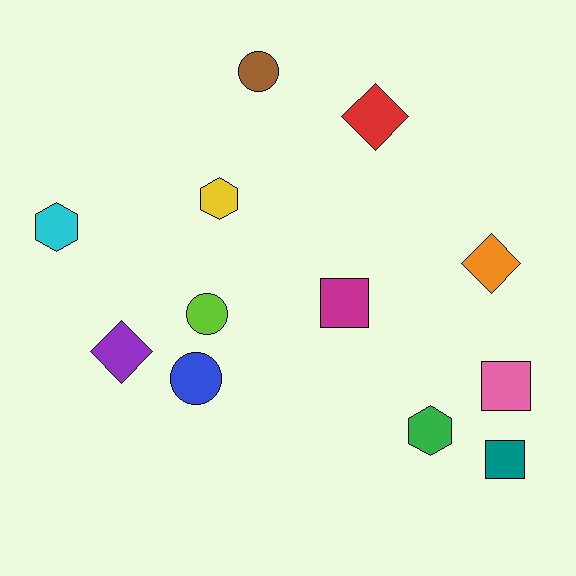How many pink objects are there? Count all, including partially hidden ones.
There is 1 pink object.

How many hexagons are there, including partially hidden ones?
There are 3 hexagons.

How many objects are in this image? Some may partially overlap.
There are 12 objects.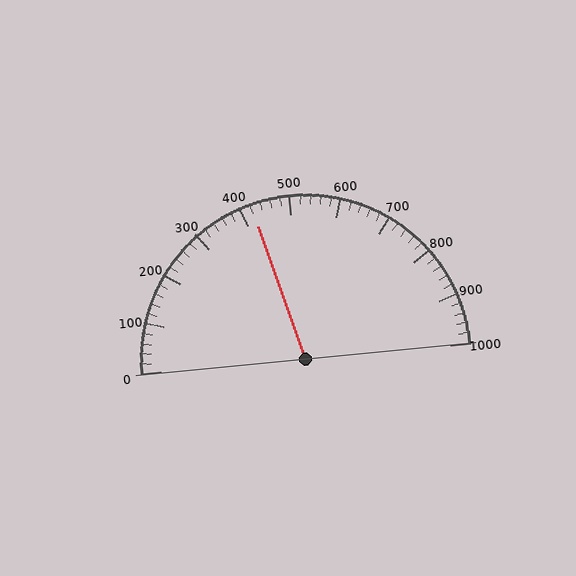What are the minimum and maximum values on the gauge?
The gauge ranges from 0 to 1000.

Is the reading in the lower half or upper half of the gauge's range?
The reading is in the lower half of the range (0 to 1000).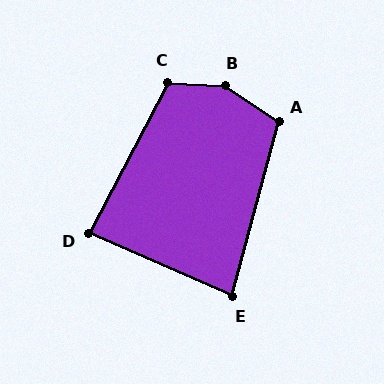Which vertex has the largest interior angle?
B, at approximately 148 degrees.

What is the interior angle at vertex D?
Approximately 86 degrees (approximately right).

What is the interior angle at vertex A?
Approximately 109 degrees (obtuse).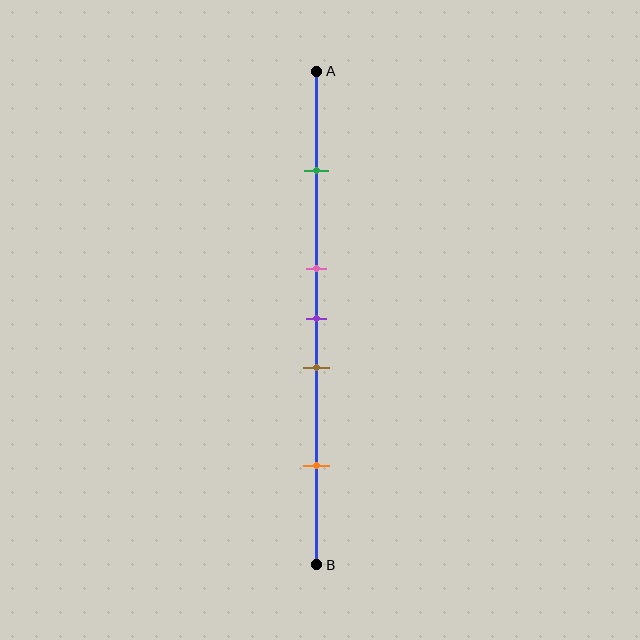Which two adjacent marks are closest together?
The pink and purple marks are the closest adjacent pair.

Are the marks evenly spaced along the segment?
No, the marks are not evenly spaced.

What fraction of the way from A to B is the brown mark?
The brown mark is approximately 60% (0.6) of the way from A to B.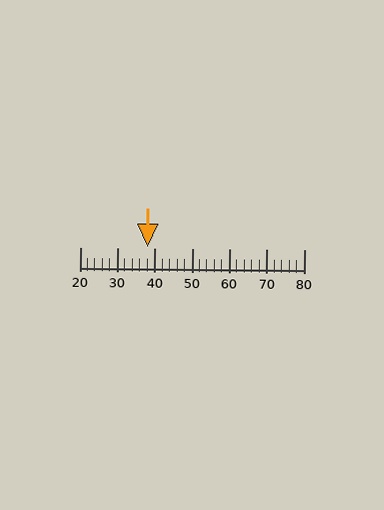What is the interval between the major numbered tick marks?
The major tick marks are spaced 10 units apart.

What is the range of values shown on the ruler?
The ruler shows values from 20 to 80.